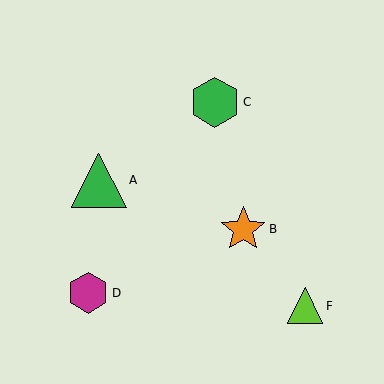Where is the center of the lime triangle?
The center of the lime triangle is at (305, 306).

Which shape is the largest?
The green triangle (labeled A) is the largest.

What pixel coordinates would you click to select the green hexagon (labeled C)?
Click at (215, 102) to select the green hexagon C.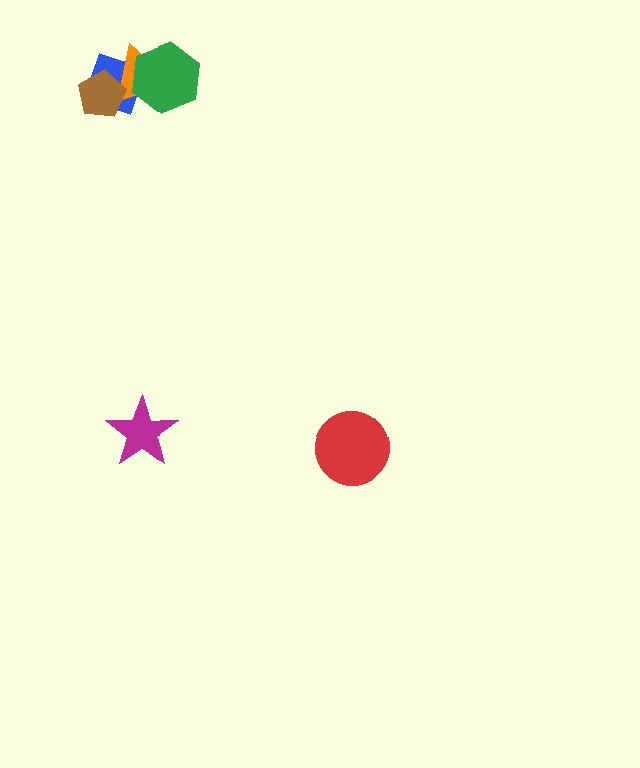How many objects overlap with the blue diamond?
3 objects overlap with the blue diamond.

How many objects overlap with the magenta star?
0 objects overlap with the magenta star.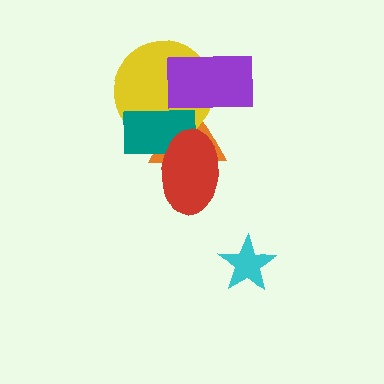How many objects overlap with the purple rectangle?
2 objects overlap with the purple rectangle.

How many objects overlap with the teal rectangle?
3 objects overlap with the teal rectangle.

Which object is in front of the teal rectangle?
The red ellipse is in front of the teal rectangle.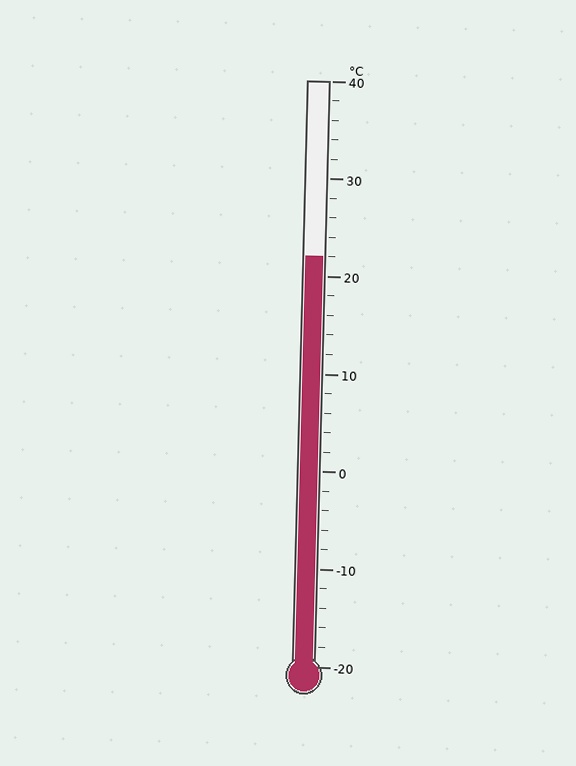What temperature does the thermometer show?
The thermometer shows approximately 22°C.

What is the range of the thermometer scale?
The thermometer scale ranges from -20°C to 40°C.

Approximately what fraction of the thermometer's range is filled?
The thermometer is filled to approximately 70% of its range.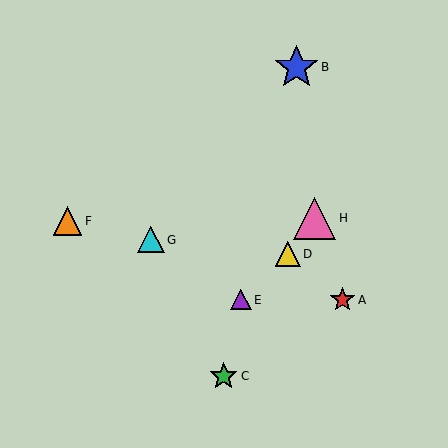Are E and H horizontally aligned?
No, E is at y≈300 and H is at y≈218.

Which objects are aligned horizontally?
Objects A, E are aligned horizontally.